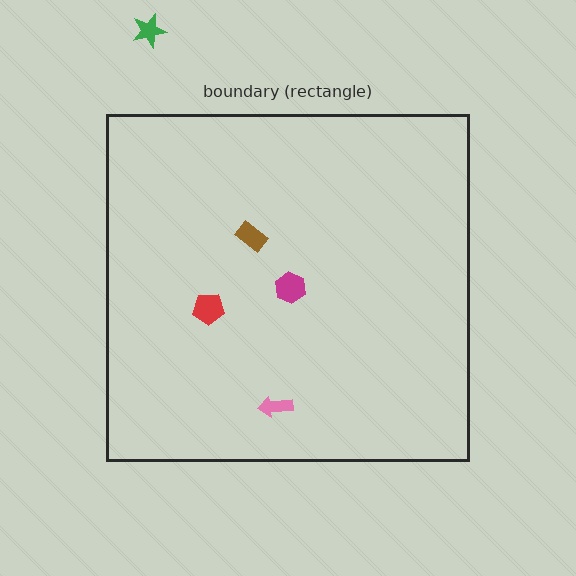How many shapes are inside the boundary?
4 inside, 1 outside.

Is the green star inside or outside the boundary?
Outside.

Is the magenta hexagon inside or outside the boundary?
Inside.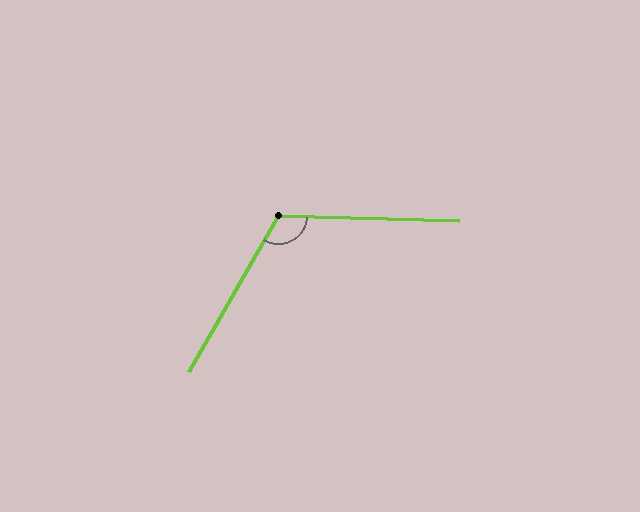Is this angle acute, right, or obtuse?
It is obtuse.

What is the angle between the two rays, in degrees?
Approximately 119 degrees.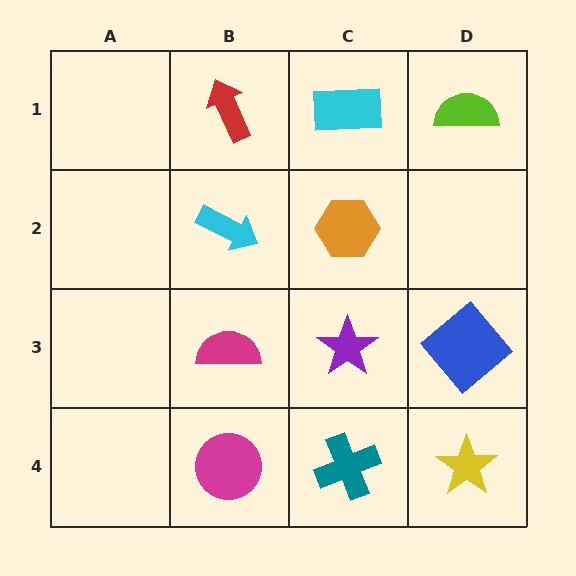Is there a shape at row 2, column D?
No, that cell is empty.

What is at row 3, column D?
A blue diamond.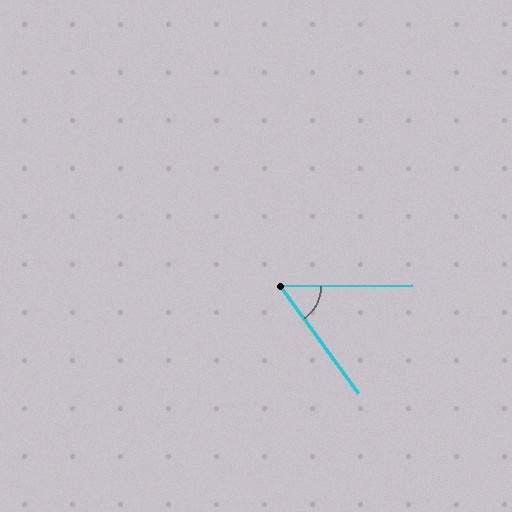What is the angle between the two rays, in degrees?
Approximately 55 degrees.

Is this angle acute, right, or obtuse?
It is acute.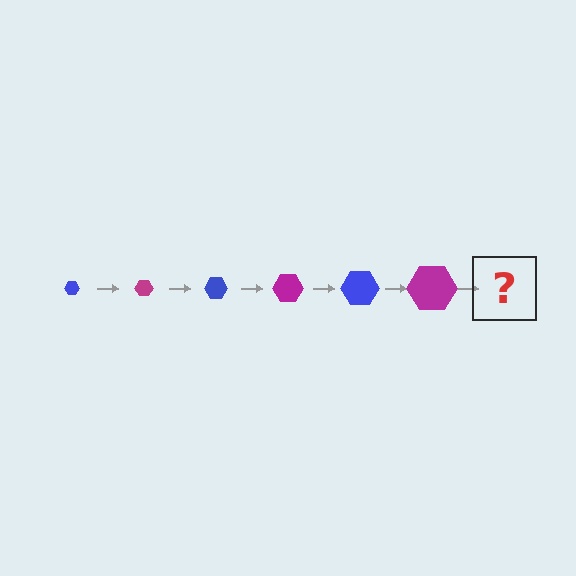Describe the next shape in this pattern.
It should be a blue hexagon, larger than the previous one.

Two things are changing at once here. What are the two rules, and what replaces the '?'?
The two rules are that the hexagon grows larger each step and the color cycles through blue and magenta. The '?' should be a blue hexagon, larger than the previous one.